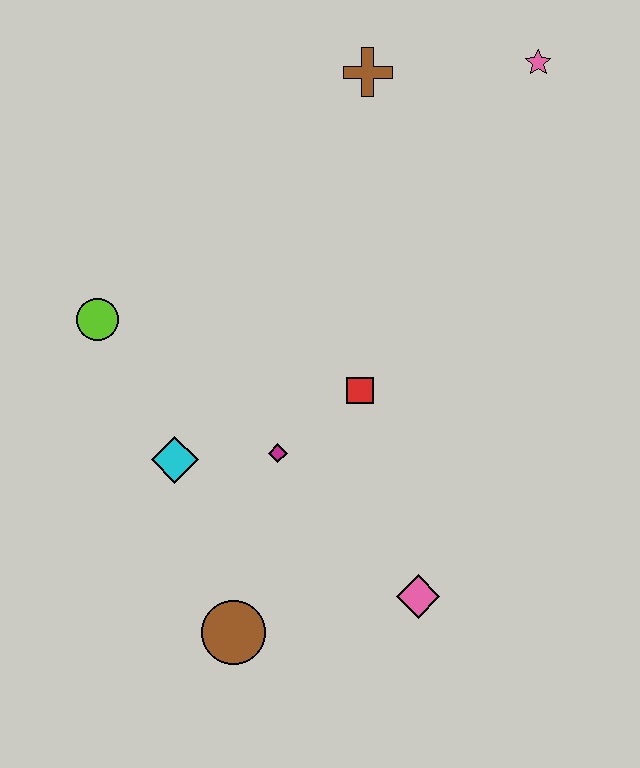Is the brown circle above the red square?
No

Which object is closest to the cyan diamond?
The magenta diamond is closest to the cyan diamond.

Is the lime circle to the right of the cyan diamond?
No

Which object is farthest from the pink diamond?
The pink star is farthest from the pink diamond.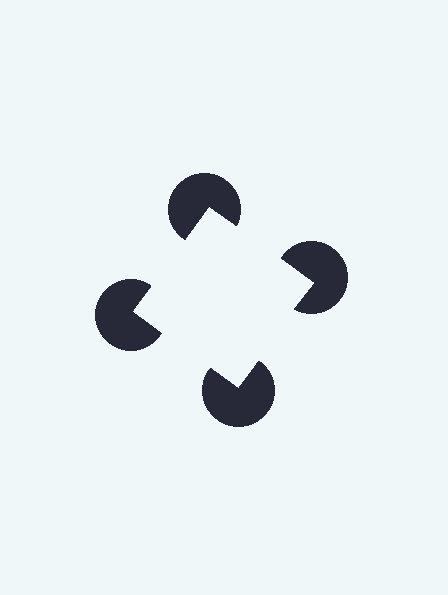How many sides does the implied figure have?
4 sides.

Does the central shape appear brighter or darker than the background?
It typically appears slightly brighter than the background, even though no actual brightness change is drawn.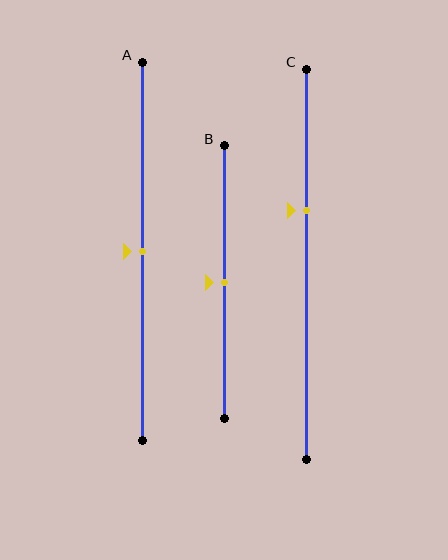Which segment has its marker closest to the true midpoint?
Segment A has its marker closest to the true midpoint.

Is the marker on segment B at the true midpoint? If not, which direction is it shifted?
Yes, the marker on segment B is at the true midpoint.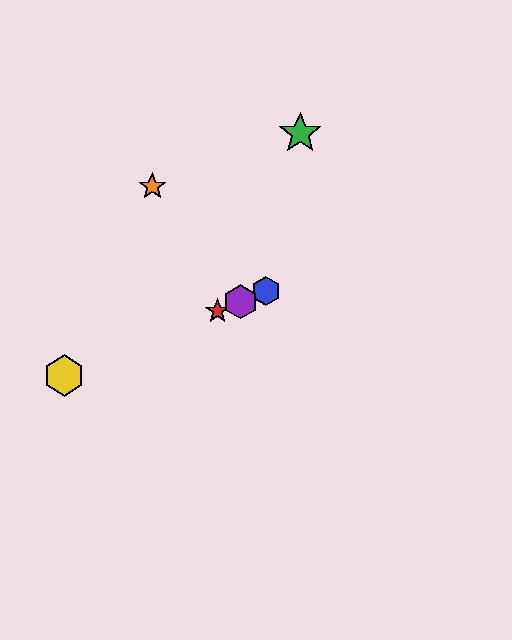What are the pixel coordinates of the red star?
The red star is at (218, 311).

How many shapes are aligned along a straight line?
4 shapes (the red star, the blue hexagon, the yellow hexagon, the purple hexagon) are aligned along a straight line.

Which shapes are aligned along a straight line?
The red star, the blue hexagon, the yellow hexagon, the purple hexagon are aligned along a straight line.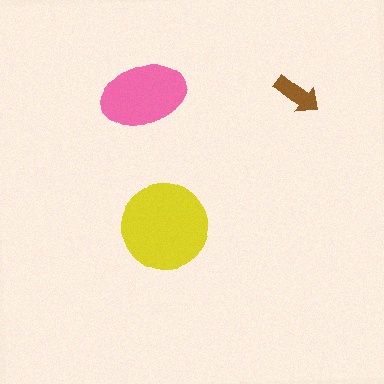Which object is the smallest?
The brown arrow.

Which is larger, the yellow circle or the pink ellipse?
The yellow circle.